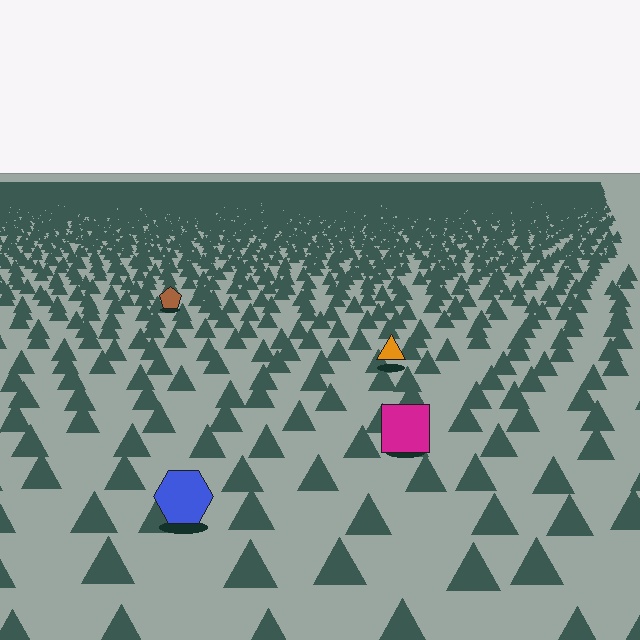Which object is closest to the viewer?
The blue hexagon is closest. The texture marks near it are larger and more spread out.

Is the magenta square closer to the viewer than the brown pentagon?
Yes. The magenta square is closer — you can tell from the texture gradient: the ground texture is coarser near it.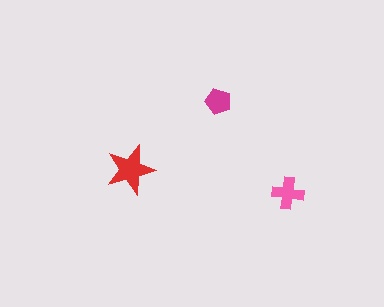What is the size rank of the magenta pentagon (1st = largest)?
3rd.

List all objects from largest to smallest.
The red star, the pink cross, the magenta pentagon.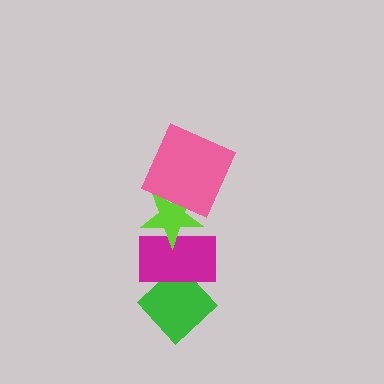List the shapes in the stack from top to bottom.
From top to bottom: the pink square, the lime star, the magenta rectangle, the green diamond.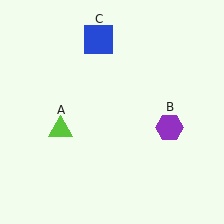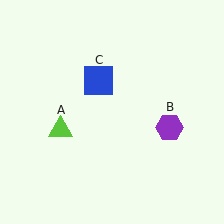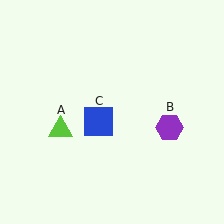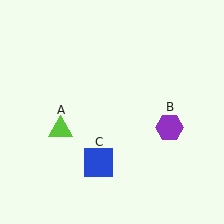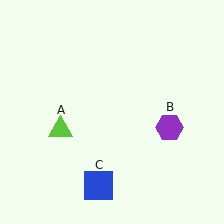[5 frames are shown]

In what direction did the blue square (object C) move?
The blue square (object C) moved down.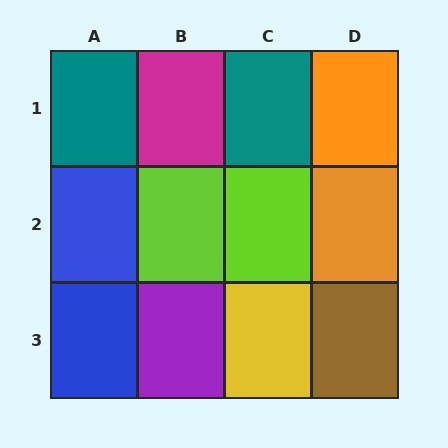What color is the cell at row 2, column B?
Lime.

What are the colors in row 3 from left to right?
Blue, purple, yellow, brown.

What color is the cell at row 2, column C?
Lime.